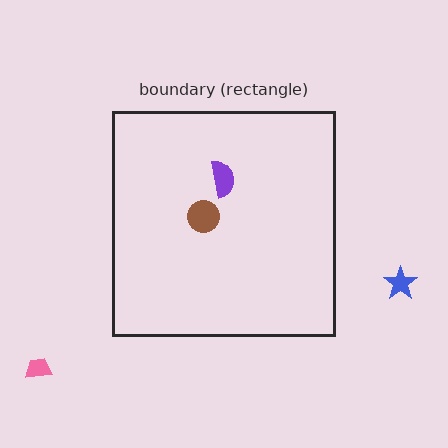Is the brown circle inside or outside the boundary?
Inside.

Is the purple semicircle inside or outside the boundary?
Inside.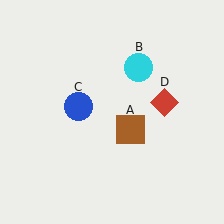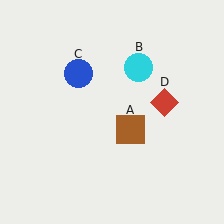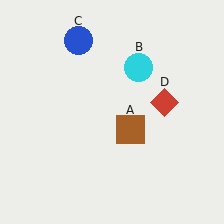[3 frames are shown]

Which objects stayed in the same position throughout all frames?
Brown square (object A) and cyan circle (object B) and red diamond (object D) remained stationary.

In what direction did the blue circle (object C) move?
The blue circle (object C) moved up.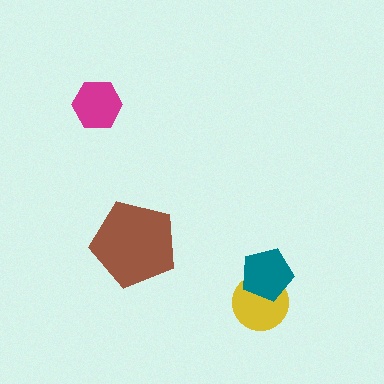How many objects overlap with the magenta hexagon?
0 objects overlap with the magenta hexagon.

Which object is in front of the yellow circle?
The teal pentagon is in front of the yellow circle.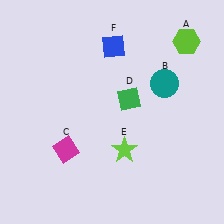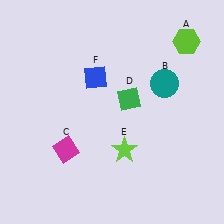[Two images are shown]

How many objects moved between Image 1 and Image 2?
1 object moved between the two images.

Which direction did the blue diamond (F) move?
The blue diamond (F) moved down.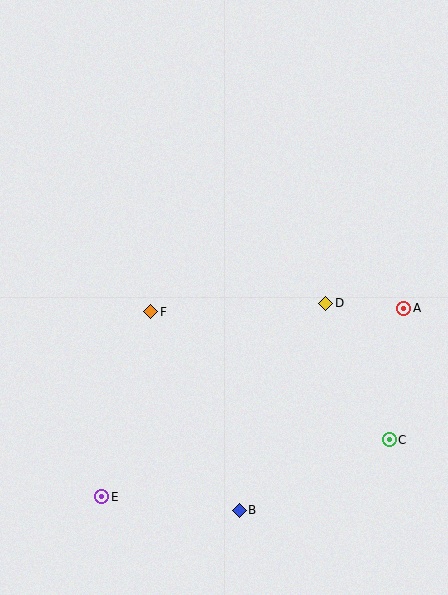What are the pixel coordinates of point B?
Point B is at (239, 510).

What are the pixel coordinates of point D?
Point D is at (326, 303).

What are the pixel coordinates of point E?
Point E is at (102, 497).